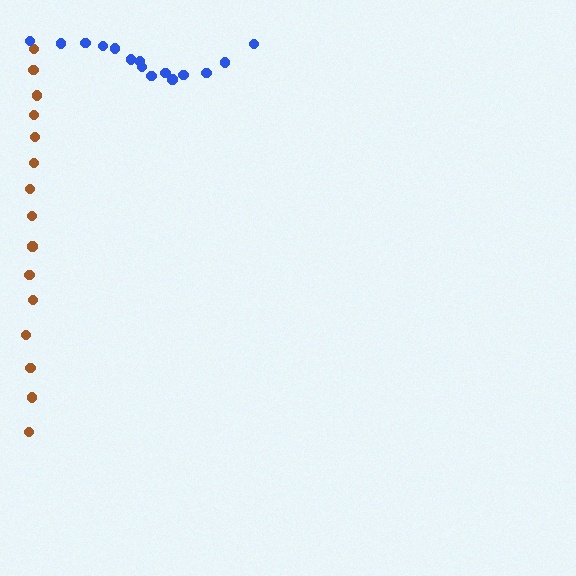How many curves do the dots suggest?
There are 2 distinct paths.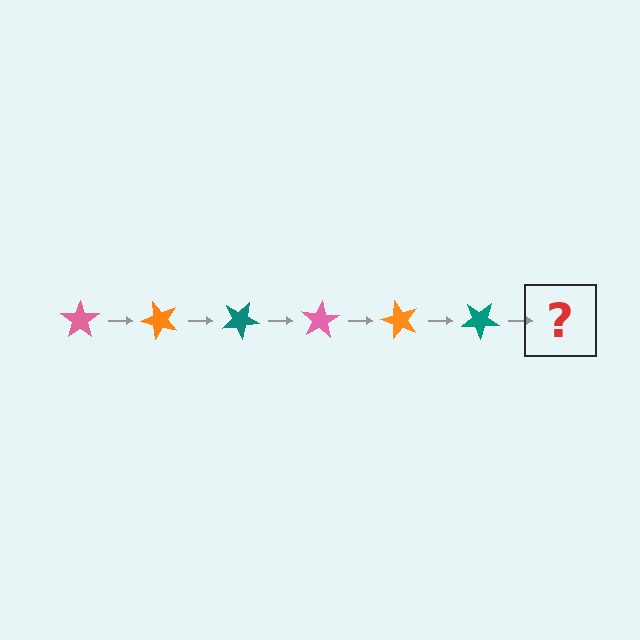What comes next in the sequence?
The next element should be a pink star, rotated 300 degrees from the start.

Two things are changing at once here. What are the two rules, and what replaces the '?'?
The two rules are that it rotates 50 degrees each step and the color cycles through pink, orange, and teal. The '?' should be a pink star, rotated 300 degrees from the start.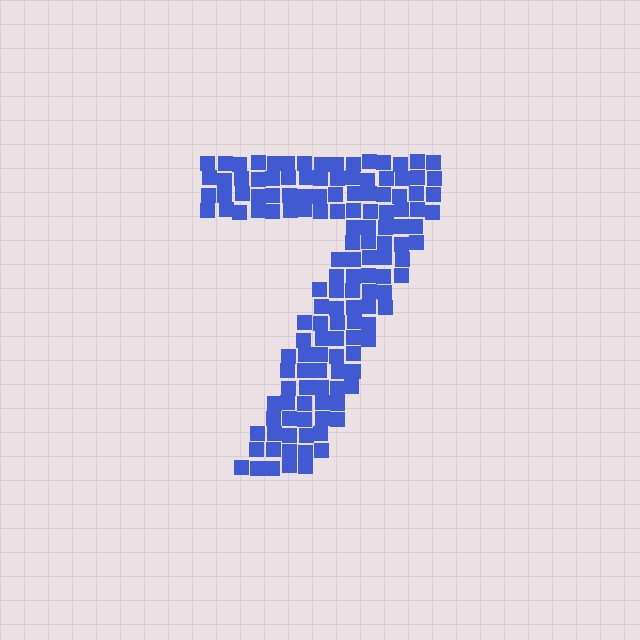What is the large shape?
The large shape is the digit 7.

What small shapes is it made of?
It is made of small squares.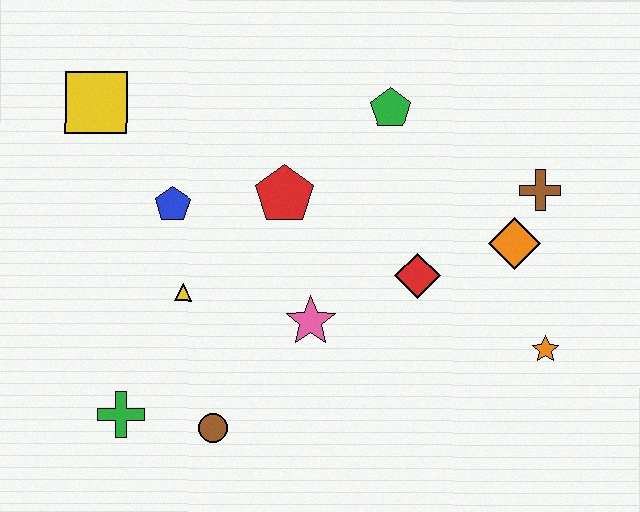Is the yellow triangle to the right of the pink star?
No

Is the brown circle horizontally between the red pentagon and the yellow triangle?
Yes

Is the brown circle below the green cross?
Yes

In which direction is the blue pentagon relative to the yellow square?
The blue pentagon is below the yellow square.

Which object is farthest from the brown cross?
The green cross is farthest from the brown cross.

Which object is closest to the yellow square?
The blue pentagon is closest to the yellow square.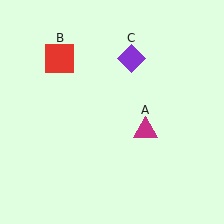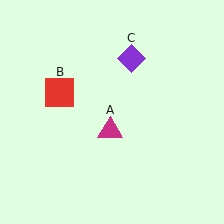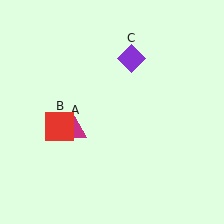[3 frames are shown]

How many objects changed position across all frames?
2 objects changed position: magenta triangle (object A), red square (object B).